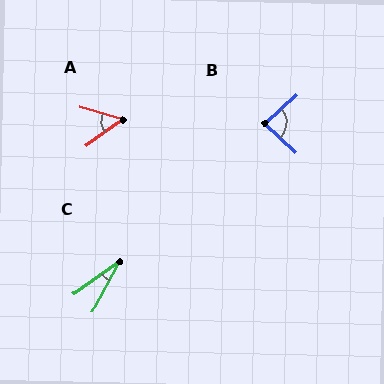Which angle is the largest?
B, at approximately 85 degrees.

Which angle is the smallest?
C, at approximately 26 degrees.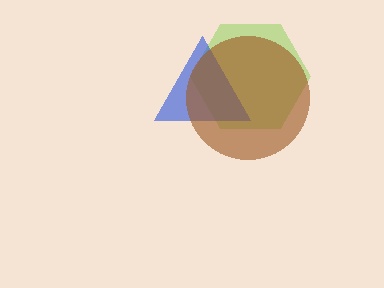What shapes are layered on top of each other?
The layered shapes are: a lime hexagon, a blue triangle, a brown circle.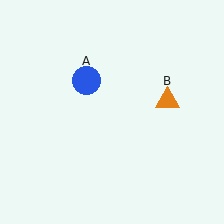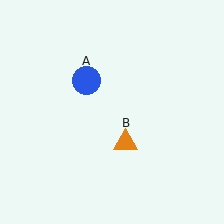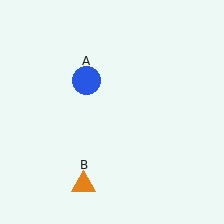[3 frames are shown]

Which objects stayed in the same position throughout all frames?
Blue circle (object A) remained stationary.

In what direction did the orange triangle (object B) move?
The orange triangle (object B) moved down and to the left.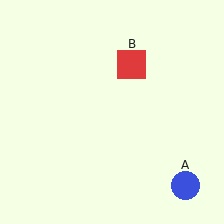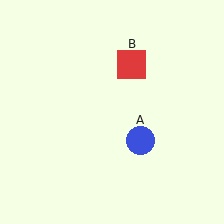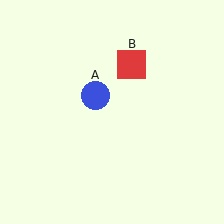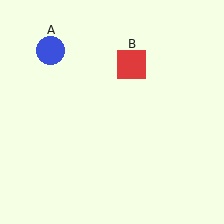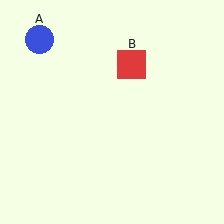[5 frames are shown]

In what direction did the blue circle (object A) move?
The blue circle (object A) moved up and to the left.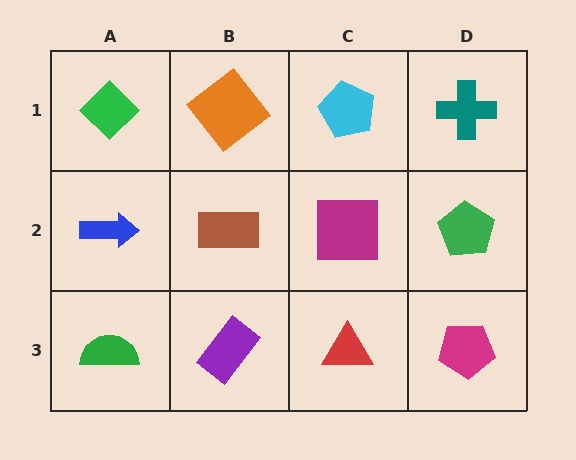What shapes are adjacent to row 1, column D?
A green pentagon (row 2, column D), a cyan pentagon (row 1, column C).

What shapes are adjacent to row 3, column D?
A green pentagon (row 2, column D), a red triangle (row 3, column C).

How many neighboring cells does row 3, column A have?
2.